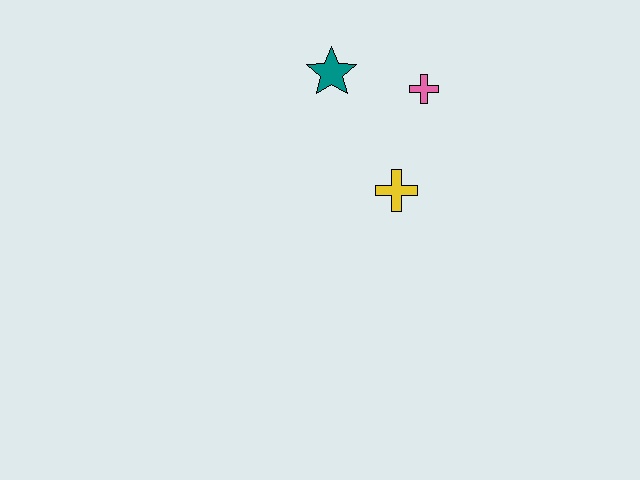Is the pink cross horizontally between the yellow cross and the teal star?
No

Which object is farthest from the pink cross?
The yellow cross is farthest from the pink cross.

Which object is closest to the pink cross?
The teal star is closest to the pink cross.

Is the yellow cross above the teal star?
No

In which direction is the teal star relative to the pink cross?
The teal star is to the left of the pink cross.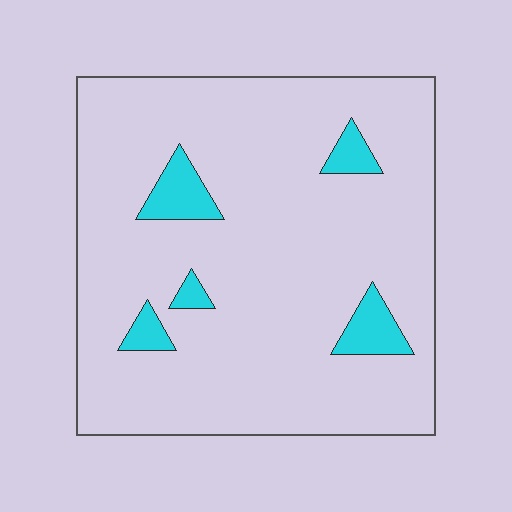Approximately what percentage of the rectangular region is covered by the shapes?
Approximately 10%.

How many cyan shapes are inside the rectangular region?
5.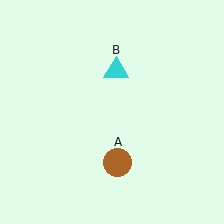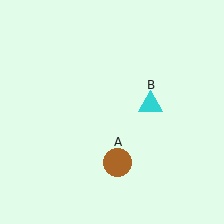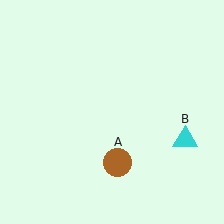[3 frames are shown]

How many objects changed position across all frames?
1 object changed position: cyan triangle (object B).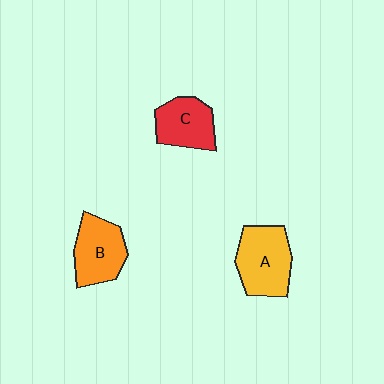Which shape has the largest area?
Shape A (yellow).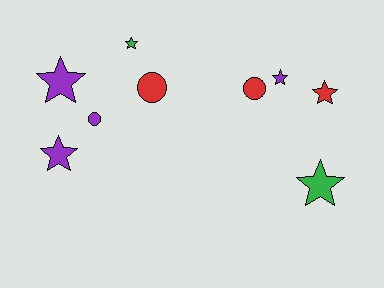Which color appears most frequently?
Purple, with 4 objects.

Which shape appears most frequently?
Star, with 6 objects.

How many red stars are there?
There is 1 red star.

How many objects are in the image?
There are 9 objects.